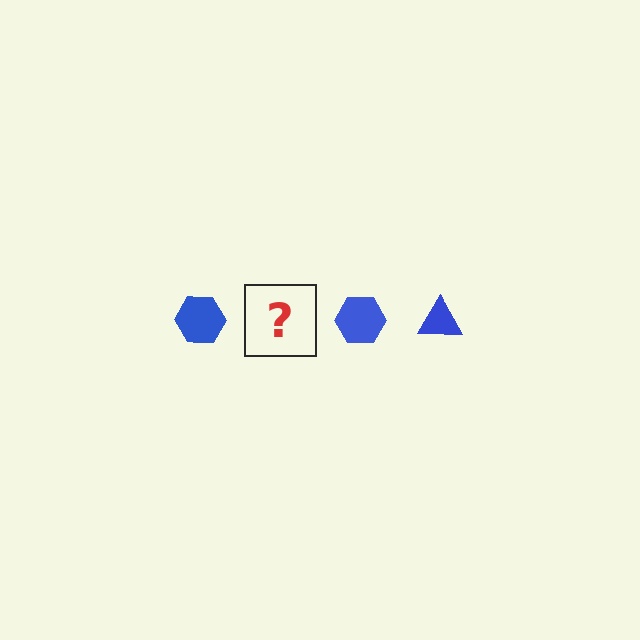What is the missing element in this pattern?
The missing element is a blue triangle.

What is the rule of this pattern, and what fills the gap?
The rule is that the pattern cycles through hexagon, triangle shapes in blue. The gap should be filled with a blue triangle.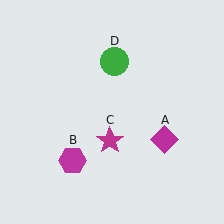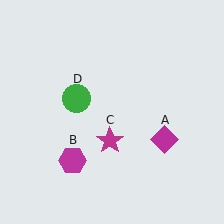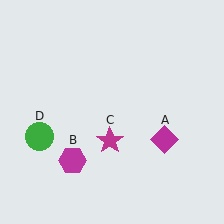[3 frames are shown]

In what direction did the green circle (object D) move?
The green circle (object D) moved down and to the left.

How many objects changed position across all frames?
1 object changed position: green circle (object D).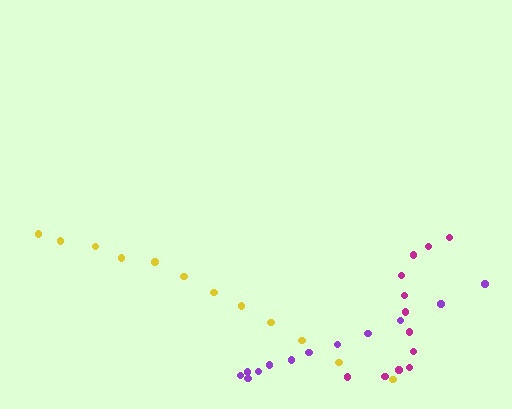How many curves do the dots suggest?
There are 3 distinct paths.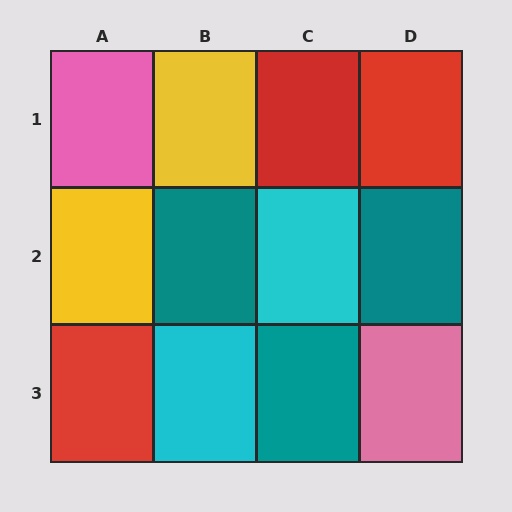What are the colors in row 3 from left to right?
Red, cyan, teal, pink.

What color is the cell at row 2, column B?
Teal.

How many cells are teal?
3 cells are teal.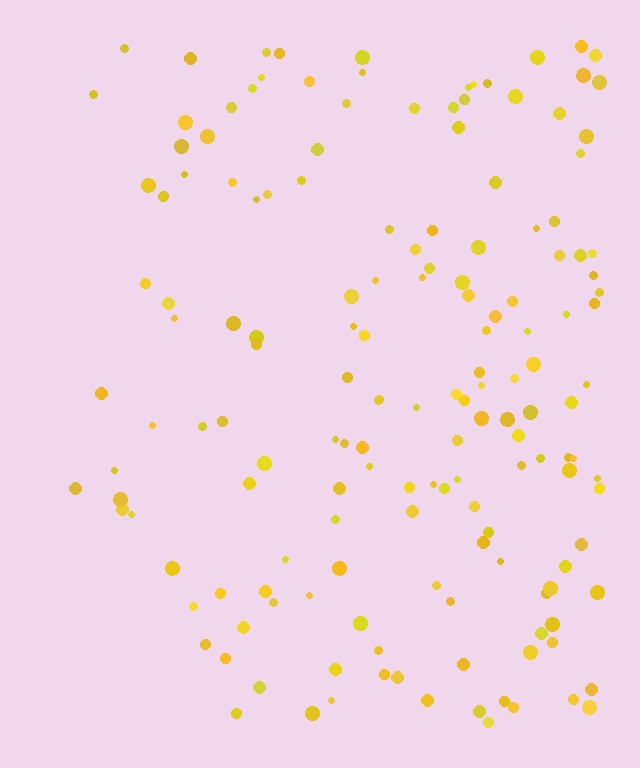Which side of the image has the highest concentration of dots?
The right.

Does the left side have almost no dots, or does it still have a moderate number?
Still a moderate number, just noticeably fewer than the right.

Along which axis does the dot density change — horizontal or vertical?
Horizontal.